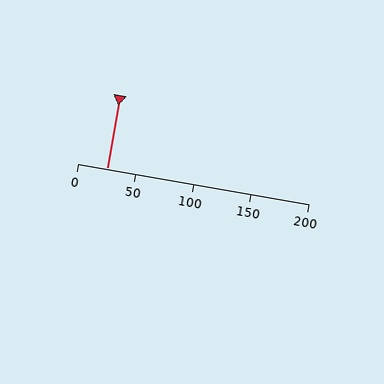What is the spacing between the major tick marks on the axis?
The major ticks are spaced 50 apart.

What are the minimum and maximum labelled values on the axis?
The axis runs from 0 to 200.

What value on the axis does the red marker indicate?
The marker indicates approximately 25.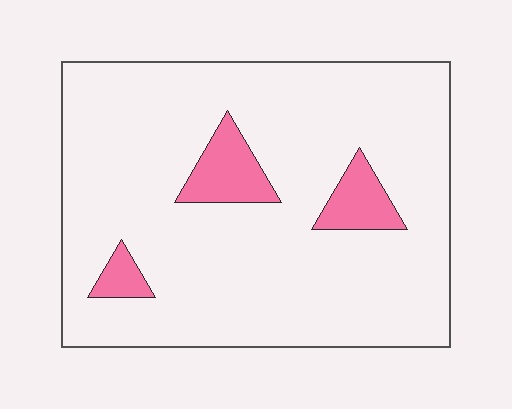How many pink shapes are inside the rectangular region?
3.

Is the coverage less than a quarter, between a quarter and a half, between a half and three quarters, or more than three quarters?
Less than a quarter.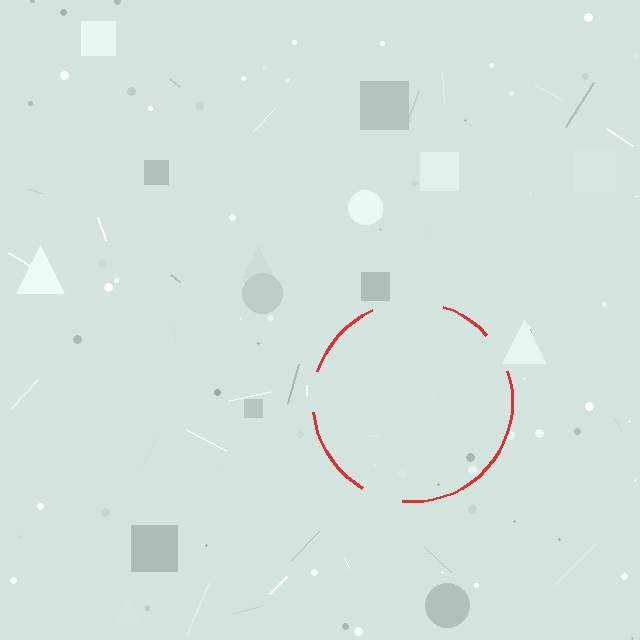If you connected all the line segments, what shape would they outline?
They would outline a circle.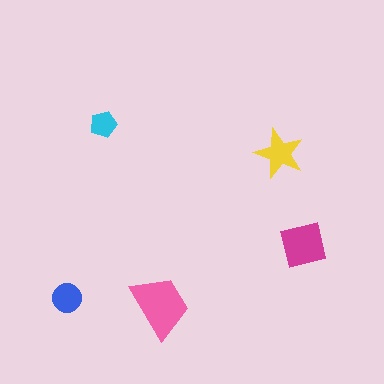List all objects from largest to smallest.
The pink trapezoid, the magenta square, the yellow star, the blue circle, the cyan pentagon.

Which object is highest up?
The cyan pentagon is topmost.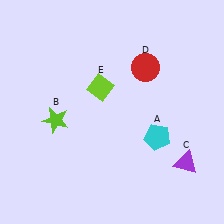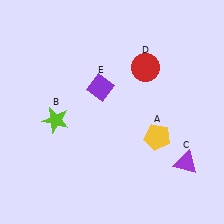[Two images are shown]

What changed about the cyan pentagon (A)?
In Image 1, A is cyan. In Image 2, it changed to yellow.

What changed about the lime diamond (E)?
In Image 1, E is lime. In Image 2, it changed to purple.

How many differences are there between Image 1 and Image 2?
There are 2 differences between the two images.